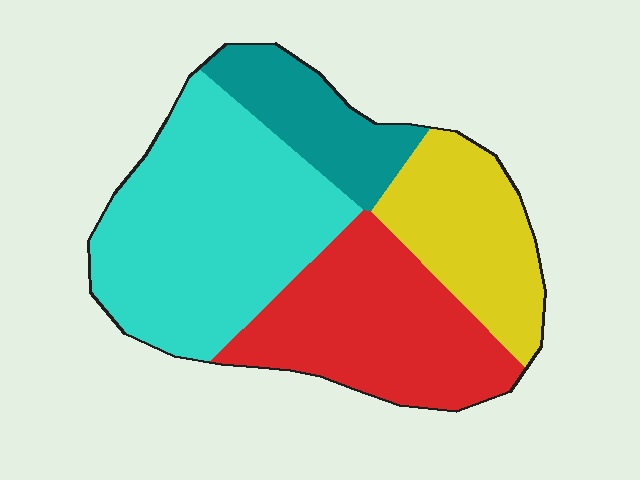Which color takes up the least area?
Teal, at roughly 15%.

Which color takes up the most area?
Cyan, at roughly 40%.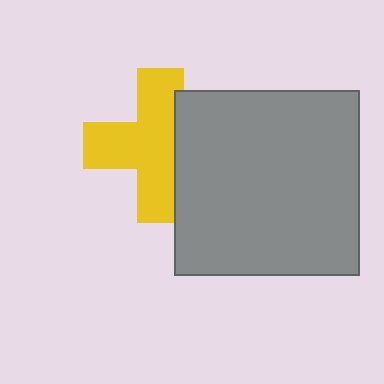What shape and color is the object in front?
The object in front is a gray square.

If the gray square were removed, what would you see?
You would see the complete yellow cross.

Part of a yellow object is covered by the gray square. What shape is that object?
It is a cross.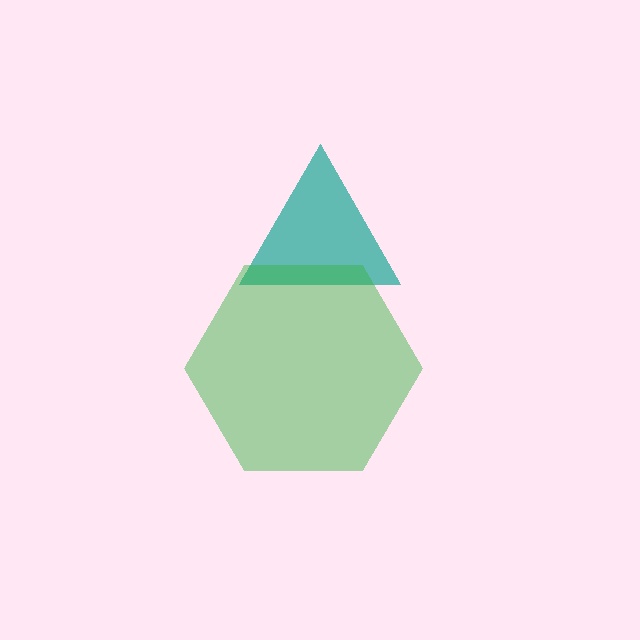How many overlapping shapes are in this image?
There are 2 overlapping shapes in the image.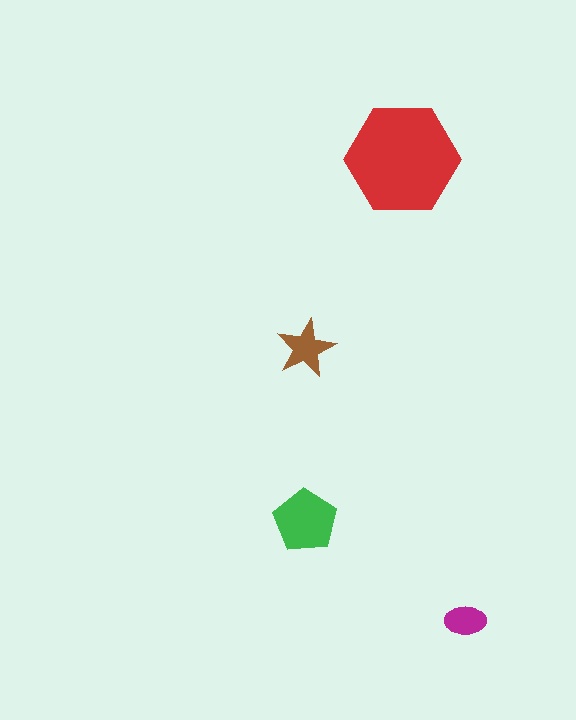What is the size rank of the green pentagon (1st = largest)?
2nd.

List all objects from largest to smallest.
The red hexagon, the green pentagon, the brown star, the magenta ellipse.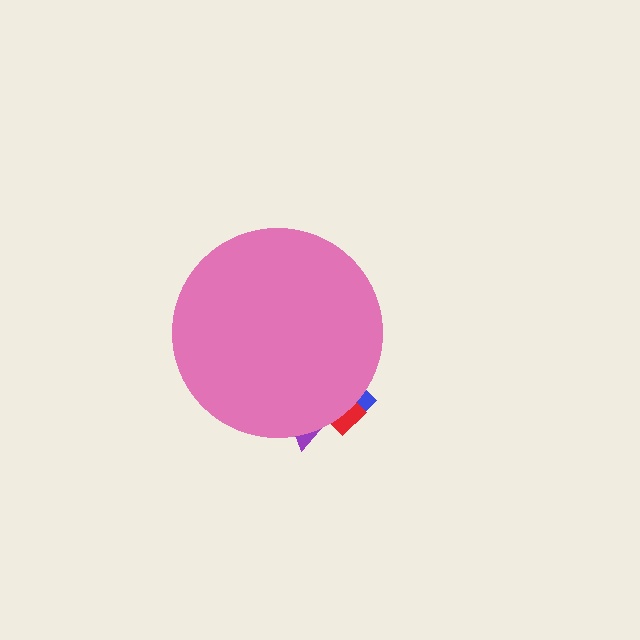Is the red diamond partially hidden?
Yes, the red diamond is partially hidden behind the pink circle.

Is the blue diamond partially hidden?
Yes, the blue diamond is partially hidden behind the pink circle.